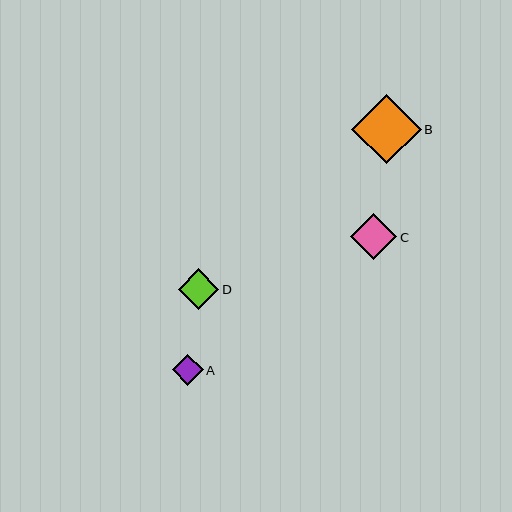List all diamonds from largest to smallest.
From largest to smallest: B, C, D, A.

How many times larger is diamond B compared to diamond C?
Diamond B is approximately 1.5 times the size of diamond C.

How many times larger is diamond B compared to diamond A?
Diamond B is approximately 2.3 times the size of diamond A.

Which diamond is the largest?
Diamond B is the largest with a size of approximately 70 pixels.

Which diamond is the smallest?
Diamond A is the smallest with a size of approximately 31 pixels.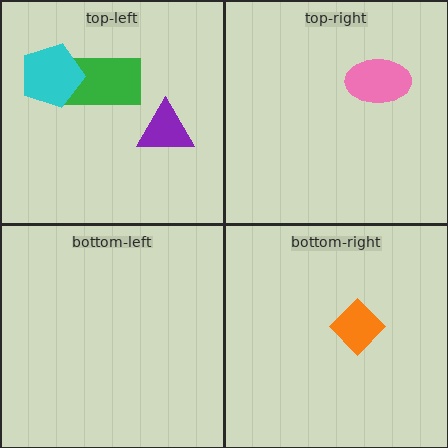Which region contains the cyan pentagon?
The top-left region.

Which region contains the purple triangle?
The top-left region.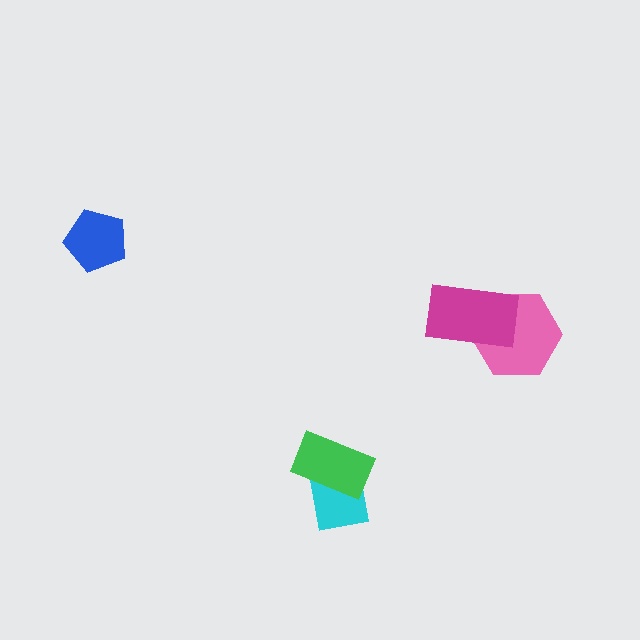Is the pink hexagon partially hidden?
Yes, it is partially covered by another shape.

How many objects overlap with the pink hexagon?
1 object overlaps with the pink hexagon.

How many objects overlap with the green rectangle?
1 object overlaps with the green rectangle.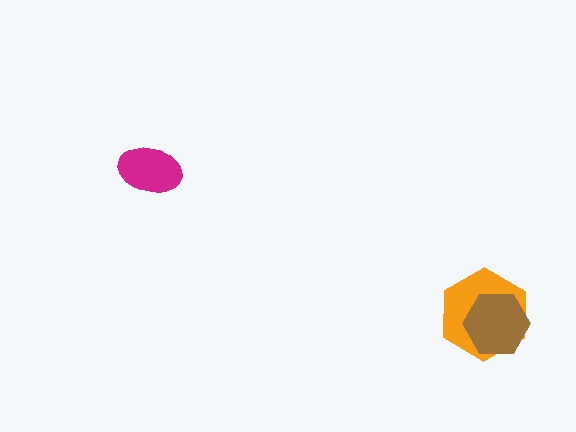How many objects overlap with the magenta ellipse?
0 objects overlap with the magenta ellipse.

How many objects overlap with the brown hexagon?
1 object overlaps with the brown hexagon.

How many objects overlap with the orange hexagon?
1 object overlaps with the orange hexagon.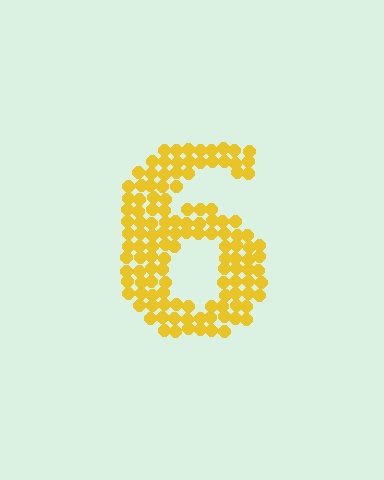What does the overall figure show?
The overall figure shows the digit 6.